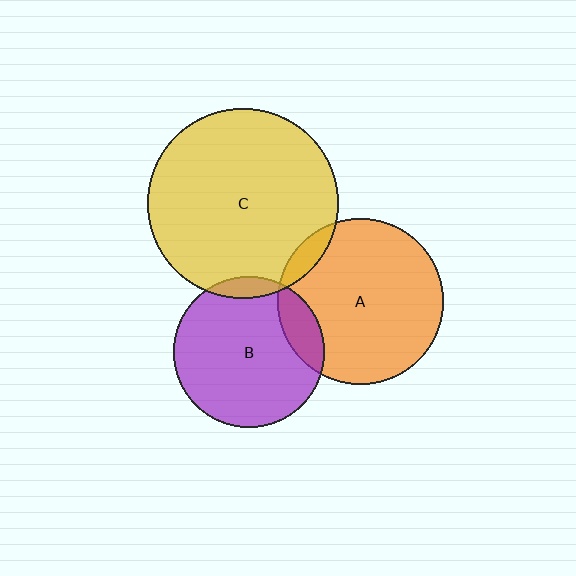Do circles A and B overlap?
Yes.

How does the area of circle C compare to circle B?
Approximately 1.6 times.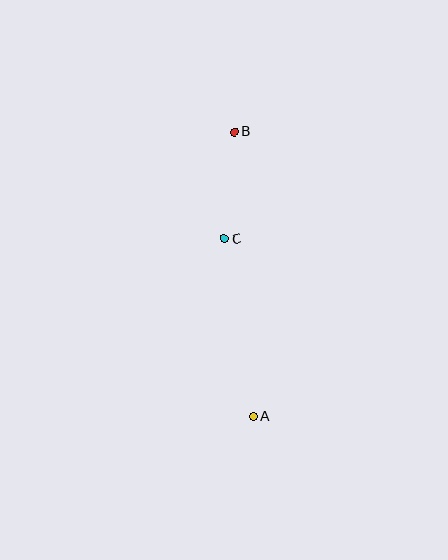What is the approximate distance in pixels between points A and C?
The distance between A and C is approximately 180 pixels.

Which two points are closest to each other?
Points B and C are closest to each other.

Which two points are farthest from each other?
Points A and B are farthest from each other.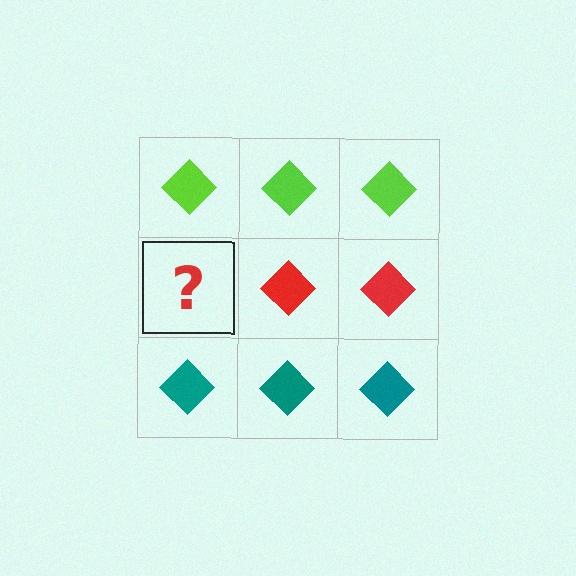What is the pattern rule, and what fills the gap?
The rule is that each row has a consistent color. The gap should be filled with a red diamond.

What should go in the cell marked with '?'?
The missing cell should contain a red diamond.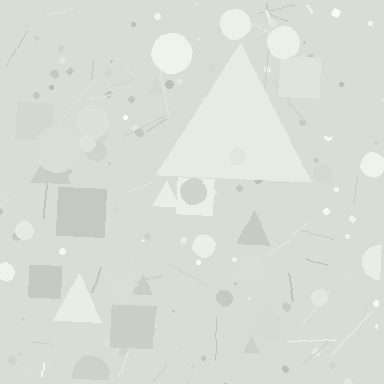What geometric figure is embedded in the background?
A triangle is embedded in the background.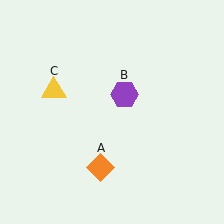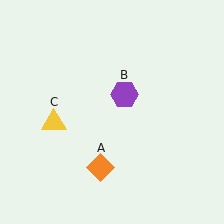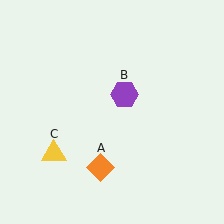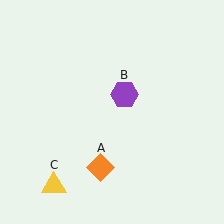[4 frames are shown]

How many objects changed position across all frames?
1 object changed position: yellow triangle (object C).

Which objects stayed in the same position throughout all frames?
Orange diamond (object A) and purple hexagon (object B) remained stationary.